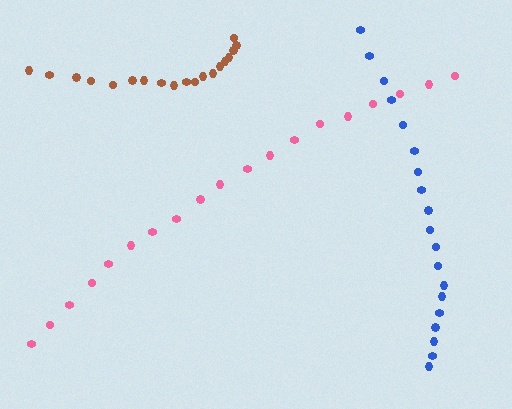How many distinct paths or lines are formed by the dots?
There are 3 distinct paths.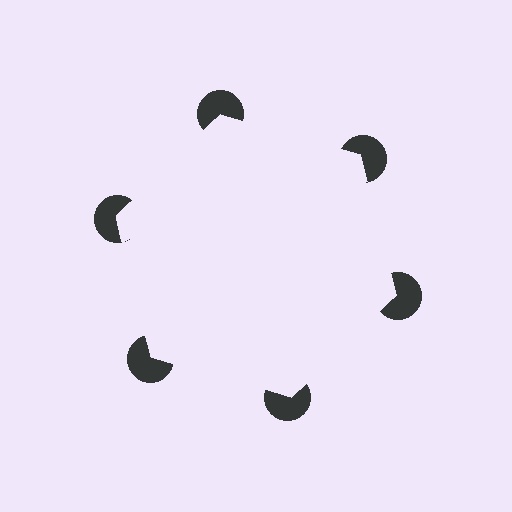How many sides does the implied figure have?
6 sides.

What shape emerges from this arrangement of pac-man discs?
An illusory hexagon — its edges are inferred from the aligned wedge cuts in the pac-man discs, not physically drawn.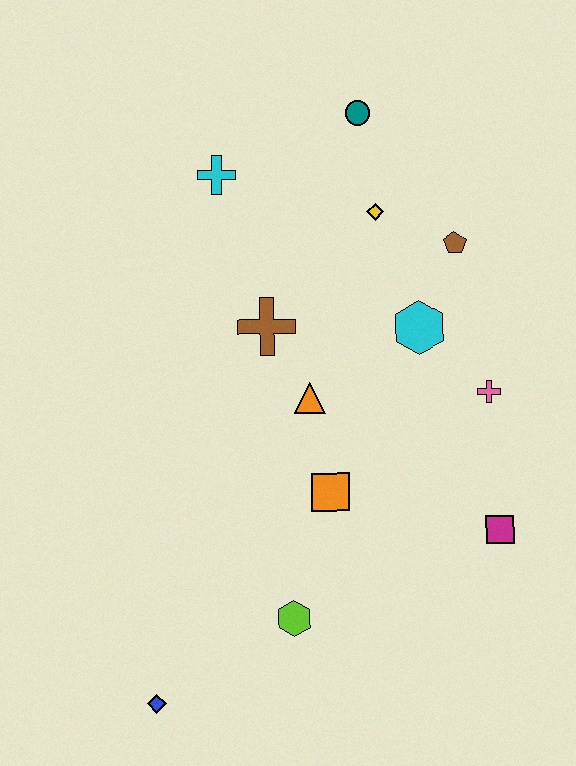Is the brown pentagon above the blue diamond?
Yes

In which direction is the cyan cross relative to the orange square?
The cyan cross is above the orange square.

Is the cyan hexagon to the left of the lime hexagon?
No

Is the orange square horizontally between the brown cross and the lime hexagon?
No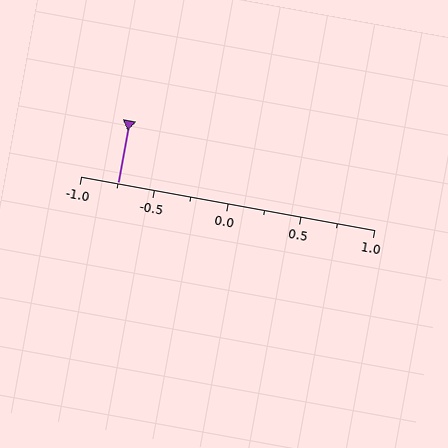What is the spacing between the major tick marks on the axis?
The major ticks are spaced 0.5 apart.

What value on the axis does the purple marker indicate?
The marker indicates approximately -0.75.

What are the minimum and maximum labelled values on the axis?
The axis runs from -1.0 to 1.0.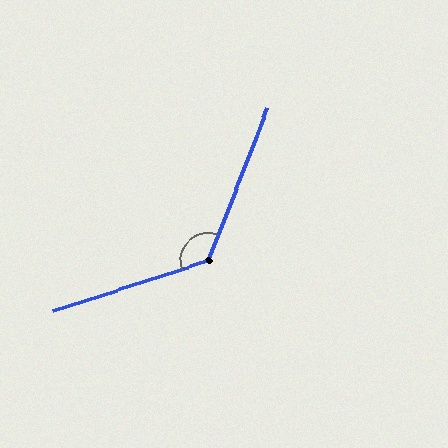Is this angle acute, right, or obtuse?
It is obtuse.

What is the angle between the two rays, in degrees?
Approximately 129 degrees.